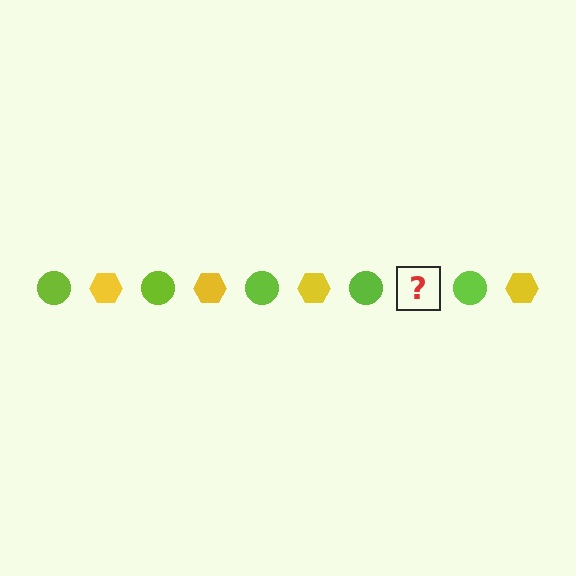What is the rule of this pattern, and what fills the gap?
The rule is that the pattern alternates between lime circle and yellow hexagon. The gap should be filled with a yellow hexagon.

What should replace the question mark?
The question mark should be replaced with a yellow hexagon.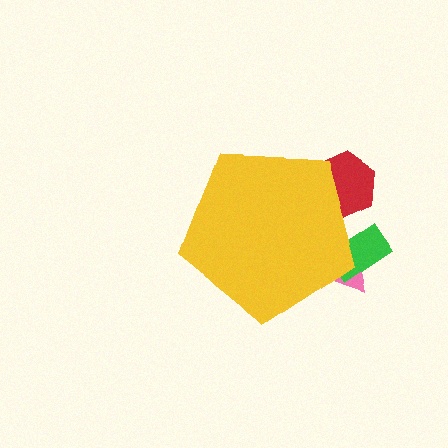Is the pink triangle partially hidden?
Yes, the pink triangle is partially hidden behind the yellow pentagon.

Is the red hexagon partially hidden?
Yes, the red hexagon is partially hidden behind the yellow pentagon.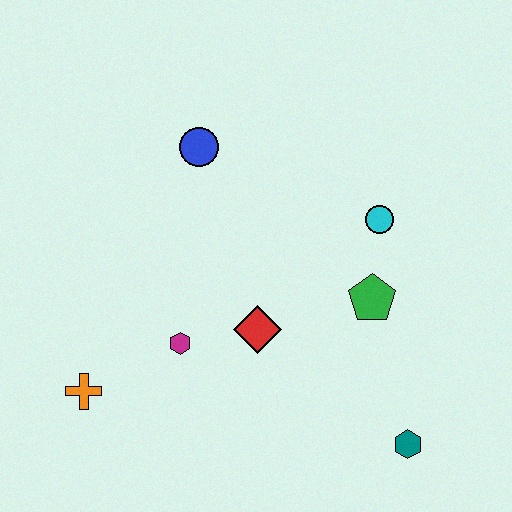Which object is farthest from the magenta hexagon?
The teal hexagon is farthest from the magenta hexagon.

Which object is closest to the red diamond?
The magenta hexagon is closest to the red diamond.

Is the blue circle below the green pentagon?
No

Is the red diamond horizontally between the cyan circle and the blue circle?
Yes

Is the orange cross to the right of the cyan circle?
No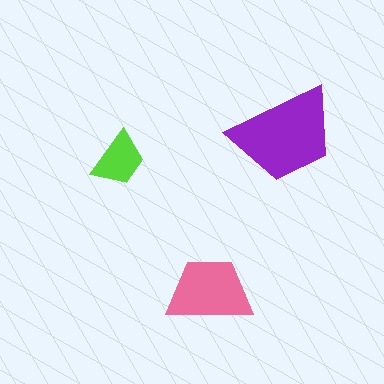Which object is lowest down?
The pink trapezoid is bottommost.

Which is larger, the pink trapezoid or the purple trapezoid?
The purple one.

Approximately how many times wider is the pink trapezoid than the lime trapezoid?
About 1.5 times wider.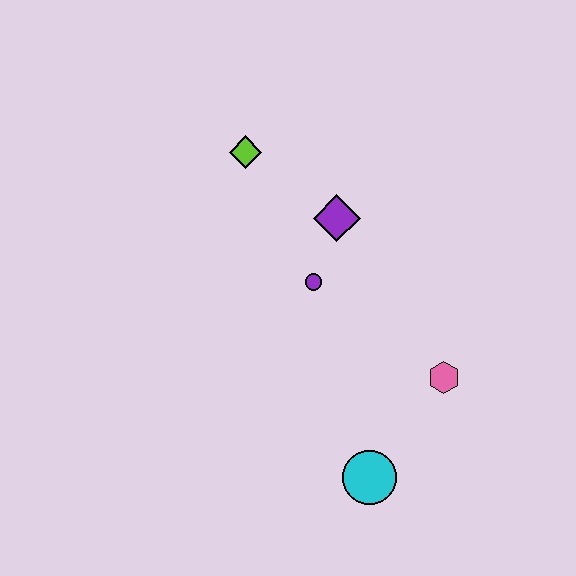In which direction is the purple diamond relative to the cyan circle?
The purple diamond is above the cyan circle.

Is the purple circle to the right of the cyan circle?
No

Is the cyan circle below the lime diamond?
Yes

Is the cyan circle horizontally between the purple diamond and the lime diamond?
No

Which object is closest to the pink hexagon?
The cyan circle is closest to the pink hexagon.